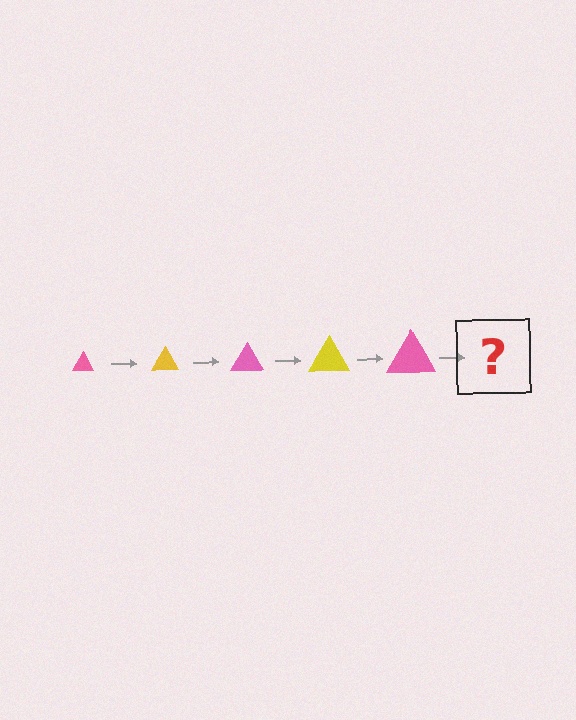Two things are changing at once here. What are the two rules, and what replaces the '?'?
The two rules are that the triangle grows larger each step and the color cycles through pink and yellow. The '?' should be a yellow triangle, larger than the previous one.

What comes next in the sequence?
The next element should be a yellow triangle, larger than the previous one.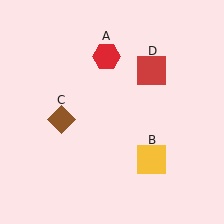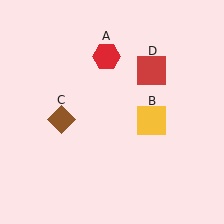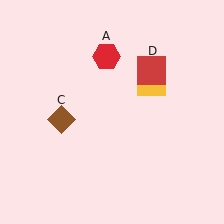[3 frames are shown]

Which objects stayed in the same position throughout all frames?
Red hexagon (object A) and brown diamond (object C) and red square (object D) remained stationary.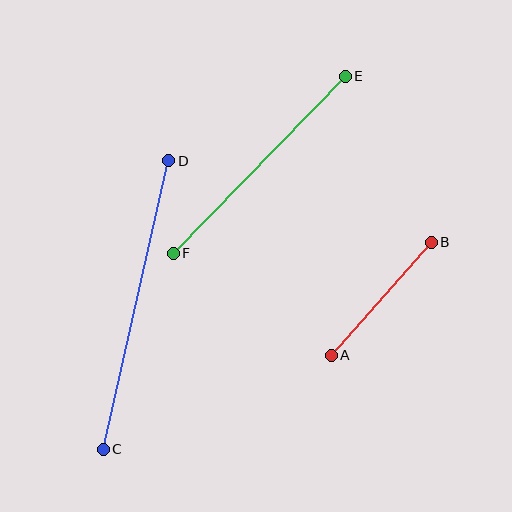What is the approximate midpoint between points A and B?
The midpoint is at approximately (381, 299) pixels.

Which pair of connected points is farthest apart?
Points C and D are farthest apart.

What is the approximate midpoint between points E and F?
The midpoint is at approximately (259, 165) pixels.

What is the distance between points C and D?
The distance is approximately 296 pixels.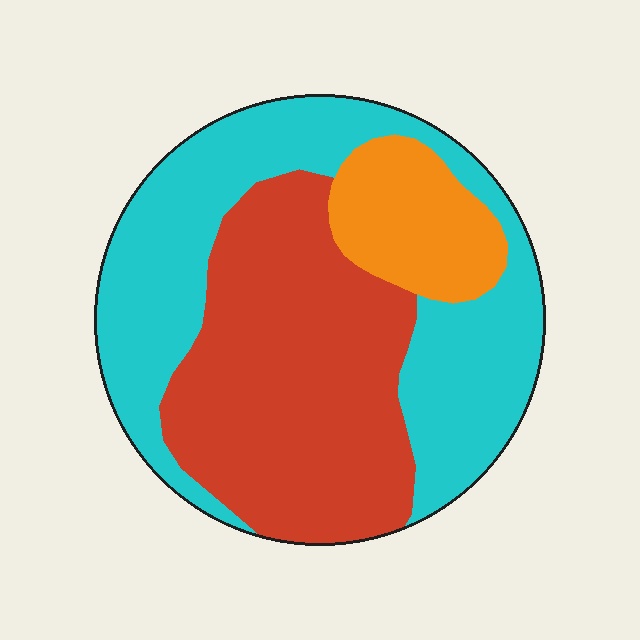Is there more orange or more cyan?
Cyan.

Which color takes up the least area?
Orange, at roughly 15%.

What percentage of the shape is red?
Red takes up about two fifths (2/5) of the shape.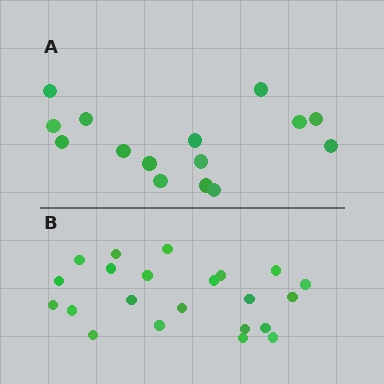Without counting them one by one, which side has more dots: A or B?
Region B (the bottom region) has more dots.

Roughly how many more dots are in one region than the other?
Region B has roughly 8 or so more dots than region A.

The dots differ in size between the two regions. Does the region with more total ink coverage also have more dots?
No. Region A has more total ink coverage because its dots are larger, but region B actually contains more individual dots. Total area can be misleading — the number of items is what matters here.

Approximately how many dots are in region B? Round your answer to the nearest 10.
About 20 dots. (The exact count is 22, which rounds to 20.)